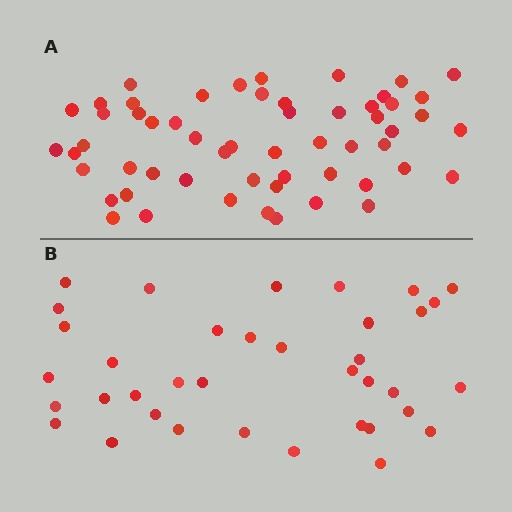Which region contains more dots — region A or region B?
Region A (the top region) has more dots.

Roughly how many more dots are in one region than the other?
Region A has approximately 20 more dots than region B.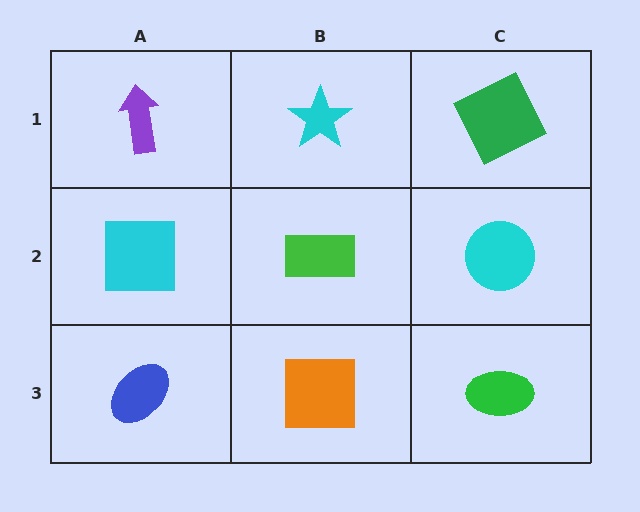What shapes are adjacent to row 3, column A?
A cyan square (row 2, column A), an orange square (row 3, column B).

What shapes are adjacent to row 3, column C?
A cyan circle (row 2, column C), an orange square (row 3, column B).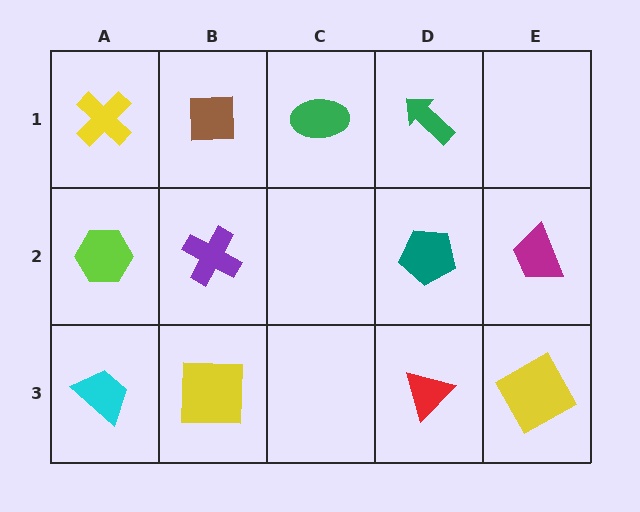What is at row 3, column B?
A yellow square.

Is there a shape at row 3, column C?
No, that cell is empty.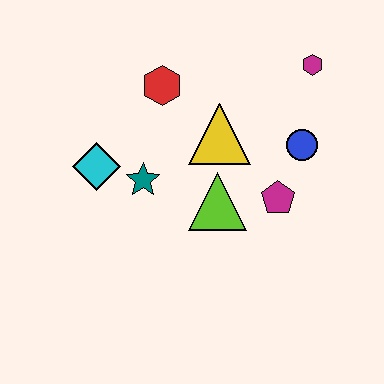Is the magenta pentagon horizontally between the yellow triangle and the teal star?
No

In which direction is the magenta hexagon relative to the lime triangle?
The magenta hexagon is above the lime triangle.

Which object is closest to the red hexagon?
The yellow triangle is closest to the red hexagon.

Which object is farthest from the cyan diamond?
The magenta hexagon is farthest from the cyan diamond.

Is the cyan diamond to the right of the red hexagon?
No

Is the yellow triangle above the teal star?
Yes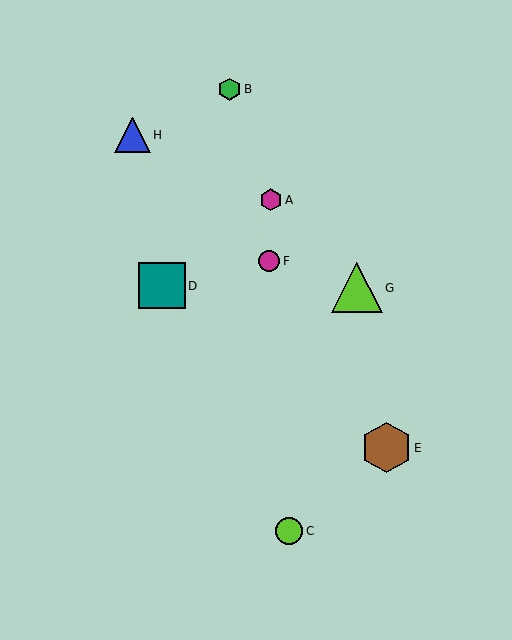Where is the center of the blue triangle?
The center of the blue triangle is at (133, 135).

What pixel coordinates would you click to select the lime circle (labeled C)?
Click at (289, 531) to select the lime circle C.